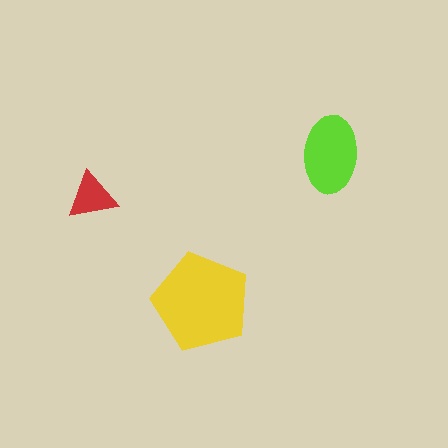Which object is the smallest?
The red triangle.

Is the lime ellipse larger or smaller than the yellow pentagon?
Smaller.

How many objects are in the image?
There are 3 objects in the image.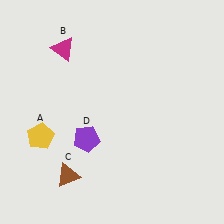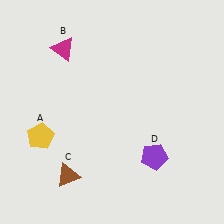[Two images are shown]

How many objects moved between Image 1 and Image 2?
1 object moved between the two images.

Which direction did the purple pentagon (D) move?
The purple pentagon (D) moved right.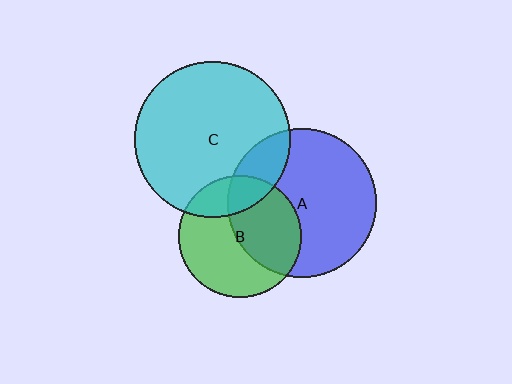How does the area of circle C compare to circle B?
Approximately 1.6 times.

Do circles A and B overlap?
Yes.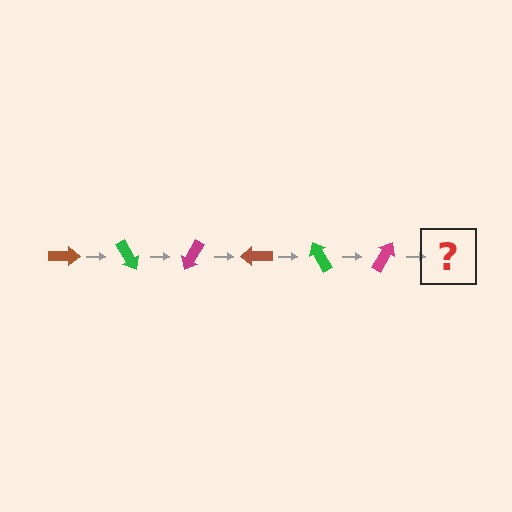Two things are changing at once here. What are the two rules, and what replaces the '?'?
The two rules are that it rotates 60 degrees each step and the color cycles through brown, green, and magenta. The '?' should be a brown arrow, rotated 360 degrees from the start.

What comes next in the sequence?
The next element should be a brown arrow, rotated 360 degrees from the start.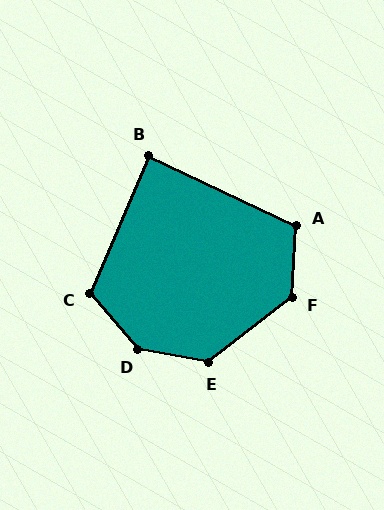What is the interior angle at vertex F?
Approximately 132 degrees (obtuse).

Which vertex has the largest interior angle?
D, at approximately 141 degrees.